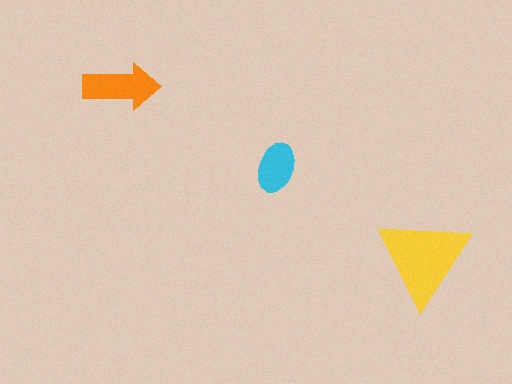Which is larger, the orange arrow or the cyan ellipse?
The orange arrow.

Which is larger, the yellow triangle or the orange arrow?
The yellow triangle.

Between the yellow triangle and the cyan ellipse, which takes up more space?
The yellow triangle.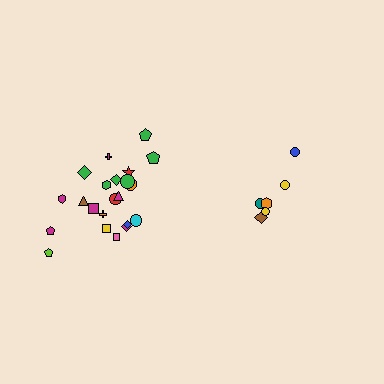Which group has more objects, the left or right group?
The left group.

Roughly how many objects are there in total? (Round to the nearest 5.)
Roughly 30 objects in total.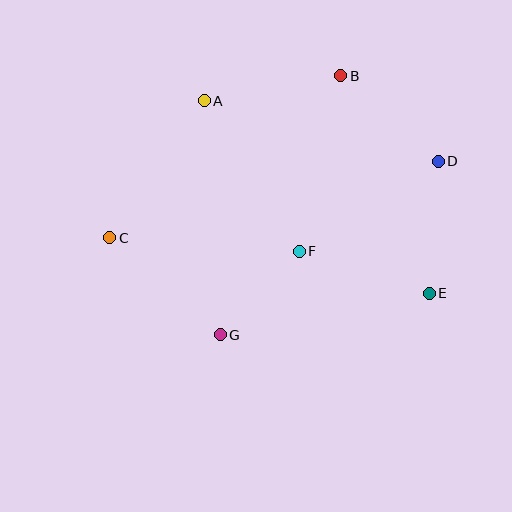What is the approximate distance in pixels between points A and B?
The distance between A and B is approximately 139 pixels.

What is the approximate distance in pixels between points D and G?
The distance between D and G is approximately 279 pixels.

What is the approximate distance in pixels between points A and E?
The distance between A and E is approximately 296 pixels.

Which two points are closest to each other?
Points F and G are closest to each other.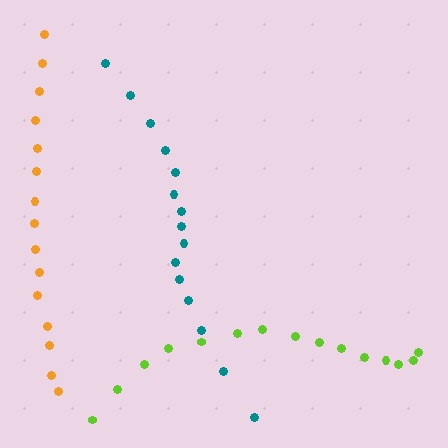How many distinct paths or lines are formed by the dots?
There are 3 distinct paths.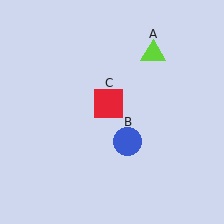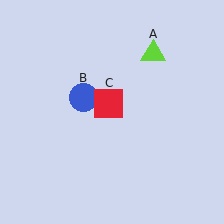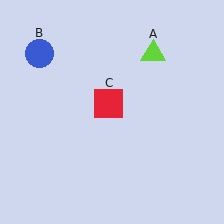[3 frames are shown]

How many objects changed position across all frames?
1 object changed position: blue circle (object B).